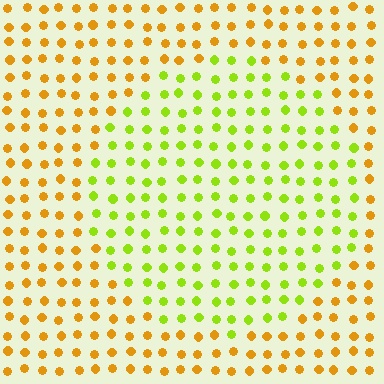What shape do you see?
I see a circle.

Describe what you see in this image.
The image is filled with small orange elements in a uniform arrangement. A circle-shaped region is visible where the elements are tinted to a slightly different hue, forming a subtle color boundary.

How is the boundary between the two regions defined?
The boundary is defined purely by a slight shift in hue (about 46 degrees). Spacing, size, and orientation are identical on both sides.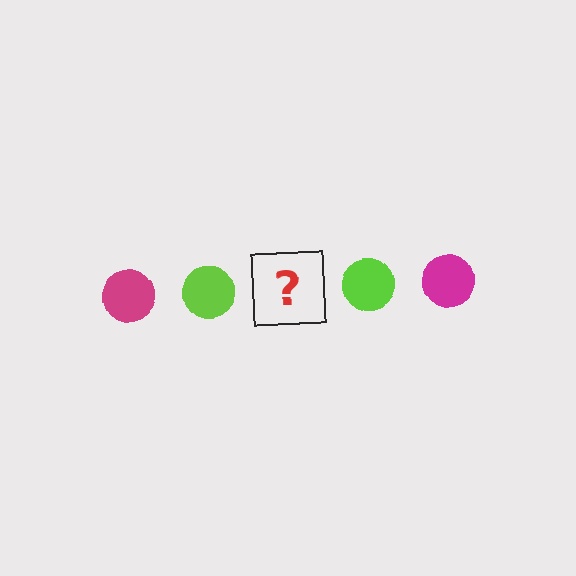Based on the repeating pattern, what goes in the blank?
The blank should be a magenta circle.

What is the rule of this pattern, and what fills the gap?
The rule is that the pattern cycles through magenta, lime circles. The gap should be filled with a magenta circle.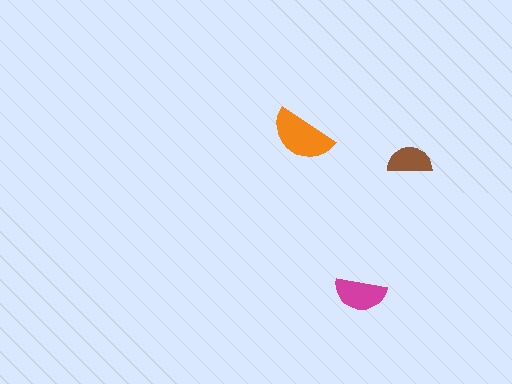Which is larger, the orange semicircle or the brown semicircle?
The orange one.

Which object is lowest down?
The magenta semicircle is bottommost.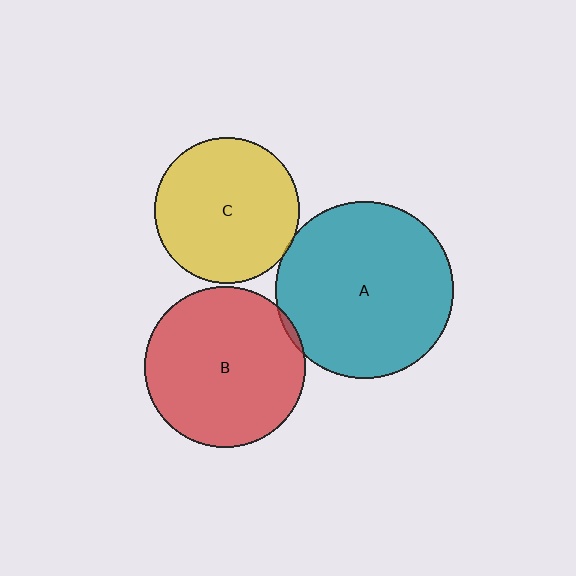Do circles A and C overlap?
Yes.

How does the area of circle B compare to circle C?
Approximately 1.2 times.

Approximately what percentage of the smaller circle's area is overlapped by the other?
Approximately 5%.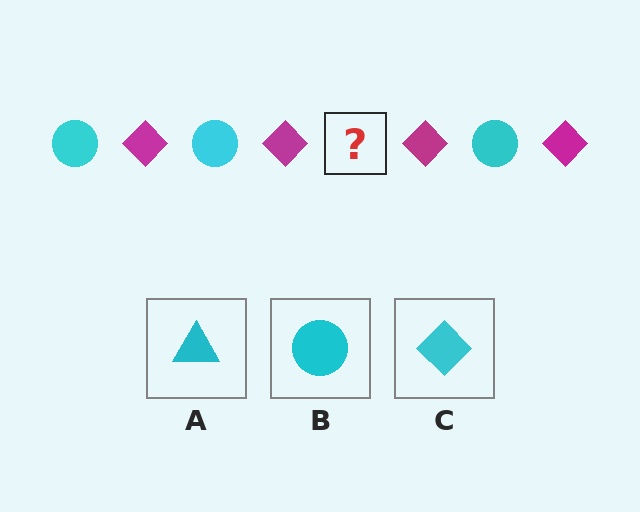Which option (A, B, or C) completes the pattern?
B.